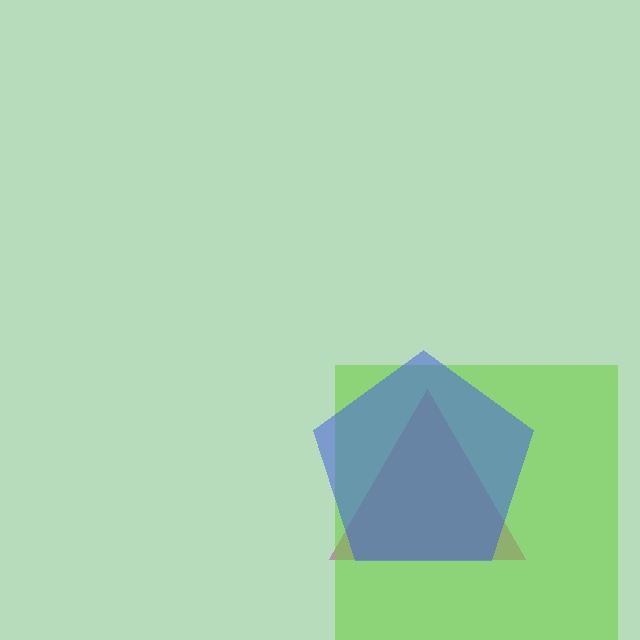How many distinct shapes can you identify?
There are 3 distinct shapes: a magenta triangle, a lime square, a blue pentagon.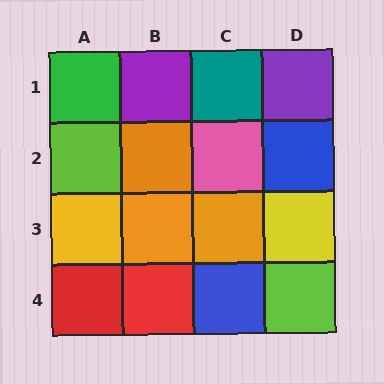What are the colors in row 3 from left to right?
Yellow, orange, orange, yellow.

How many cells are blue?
2 cells are blue.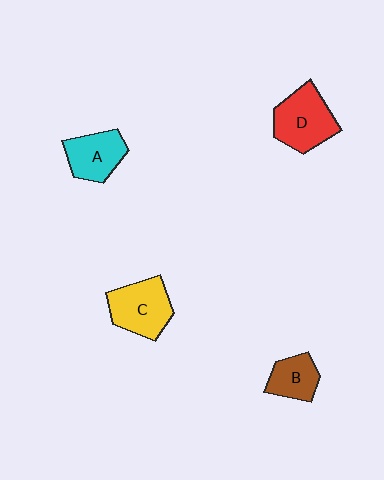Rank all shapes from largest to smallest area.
From largest to smallest: D (red), C (yellow), A (cyan), B (brown).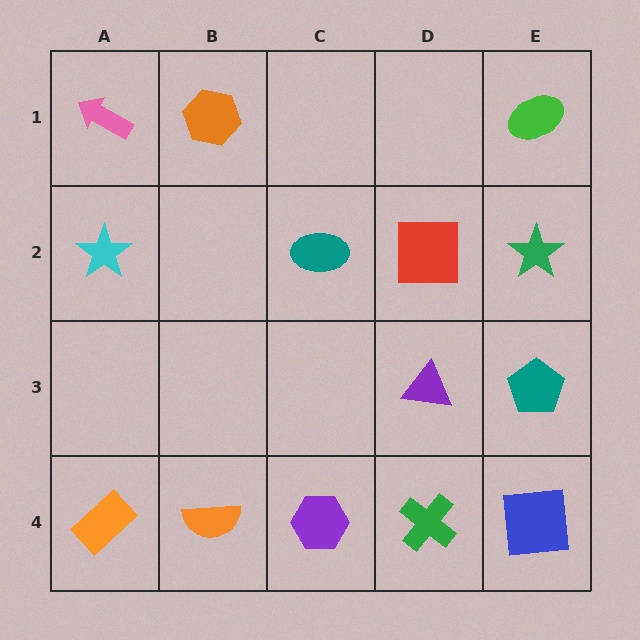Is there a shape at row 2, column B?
No, that cell is empty.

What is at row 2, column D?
A red square.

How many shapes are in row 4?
5 shapes.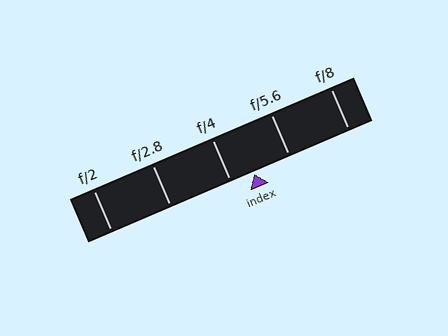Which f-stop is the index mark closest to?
The index mark is closest to f/4.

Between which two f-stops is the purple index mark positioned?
The index mark is between f/4 and f/5.6.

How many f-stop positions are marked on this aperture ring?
There are 5 f-stop positions marked.